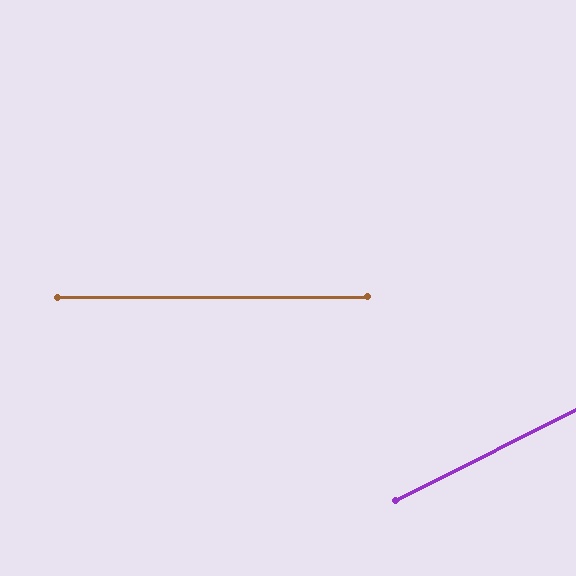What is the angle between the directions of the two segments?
Approximately 26 degrees.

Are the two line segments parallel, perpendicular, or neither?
Neither parallel nor perpendicular — they differ by about 26°.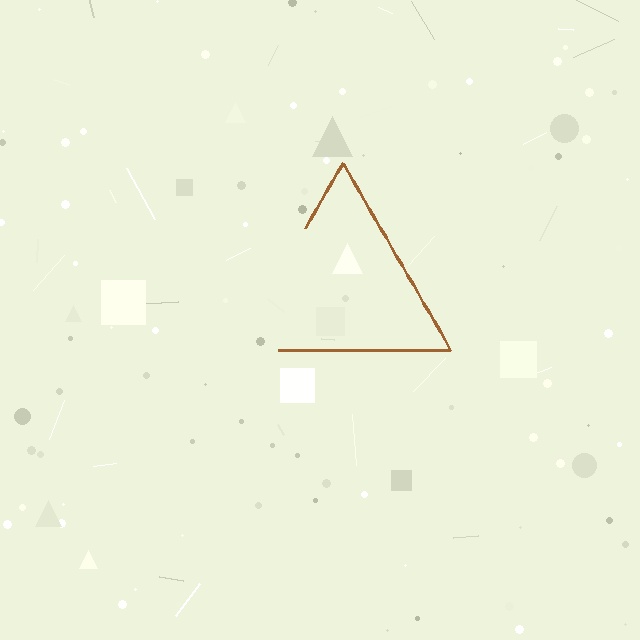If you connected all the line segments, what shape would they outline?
They would outline a triangle.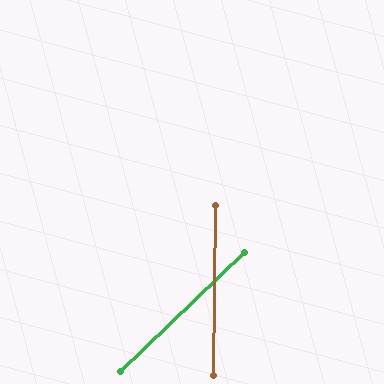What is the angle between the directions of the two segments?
Approximately 46 degrees.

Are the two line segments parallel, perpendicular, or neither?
Neither parallel nor perpendicular — they differ by about 46°.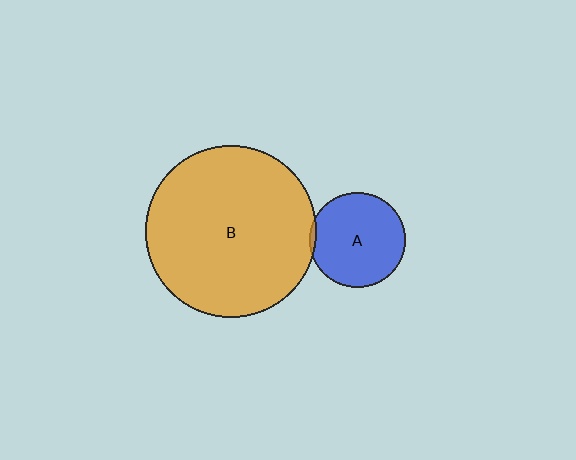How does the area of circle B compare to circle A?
Approximately 3.2 times.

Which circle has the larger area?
Circle B (orange).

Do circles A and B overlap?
Yes.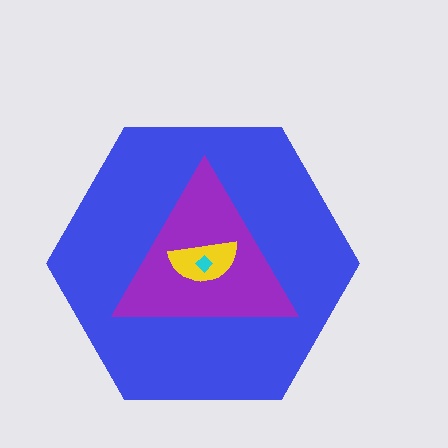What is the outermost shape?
The blue hexagon.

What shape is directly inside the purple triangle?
The yellow semicircle.